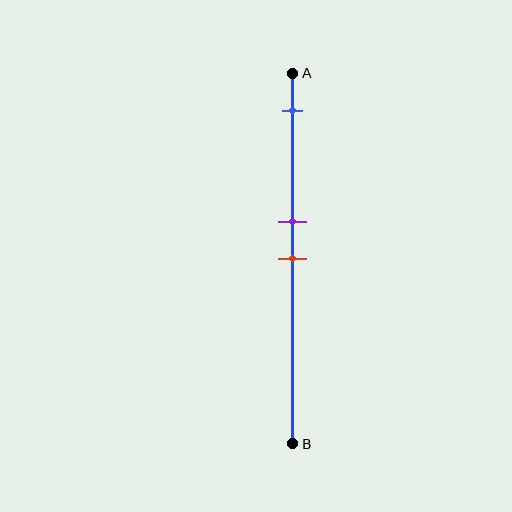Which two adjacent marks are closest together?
The purple and red marks are the closest adjacent pair.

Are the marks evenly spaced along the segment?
No, the marks are not evenly spaced.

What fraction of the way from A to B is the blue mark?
The blue mark is approximately 10% (0.1) of the way from A to B.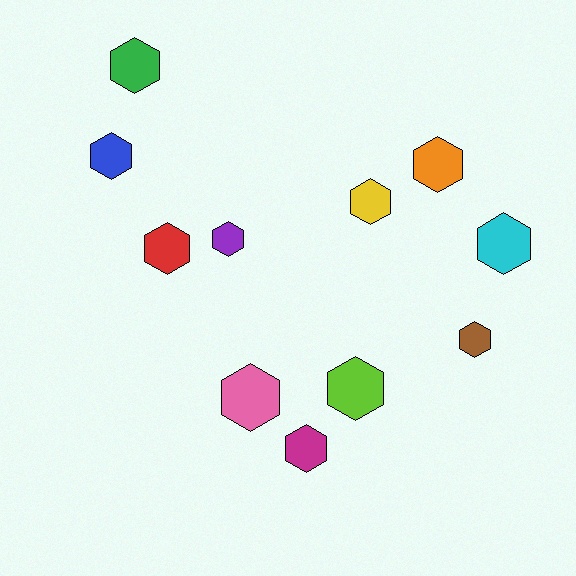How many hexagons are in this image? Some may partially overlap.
There are 11 hexagons.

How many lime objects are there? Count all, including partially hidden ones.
There is 1 lime object.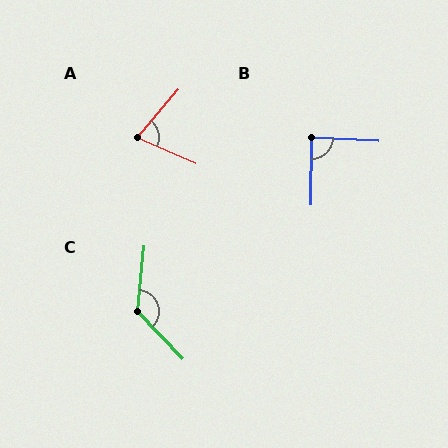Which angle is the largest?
C, at approximately 130 degrees.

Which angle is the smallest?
A, at approximately 74 degrees.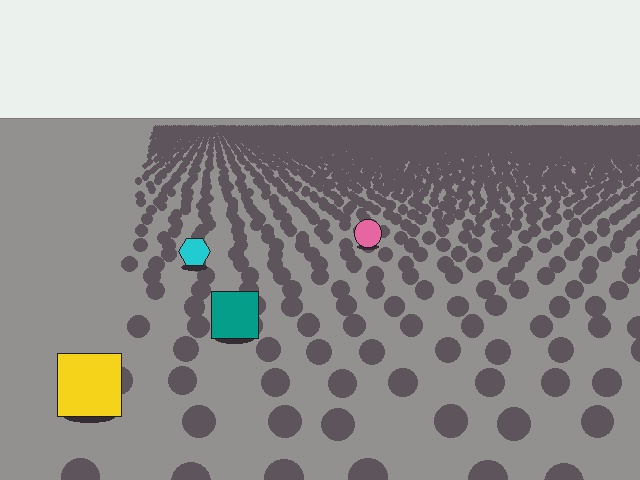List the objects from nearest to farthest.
From nearest to farthest: the yellow square, the teal square, the cyan hexagon, the pink circle.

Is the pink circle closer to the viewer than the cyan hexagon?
No. The cyan hexagon is closer — you can tell from the texture gradient: the ground texture is coarser near it.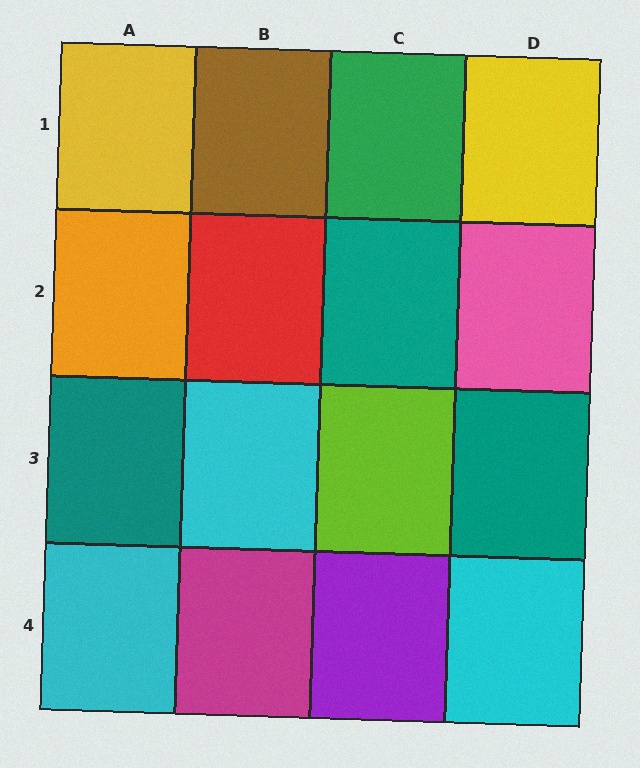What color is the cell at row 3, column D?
Teal.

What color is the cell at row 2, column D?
Pink.